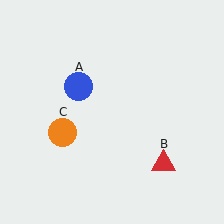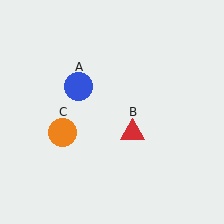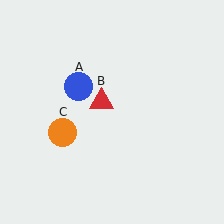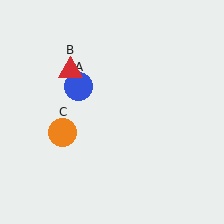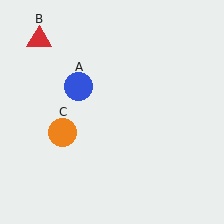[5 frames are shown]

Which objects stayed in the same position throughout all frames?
Blue circle (object A) and orange circle (object C) remained stationary.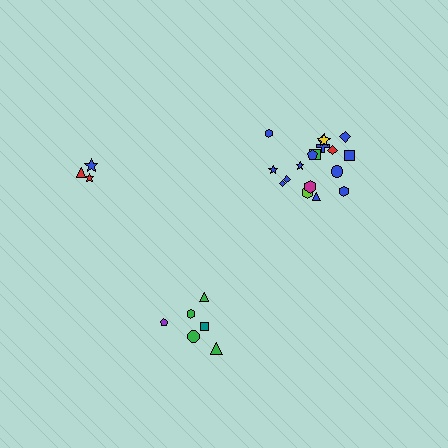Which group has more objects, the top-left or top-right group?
The top-right group.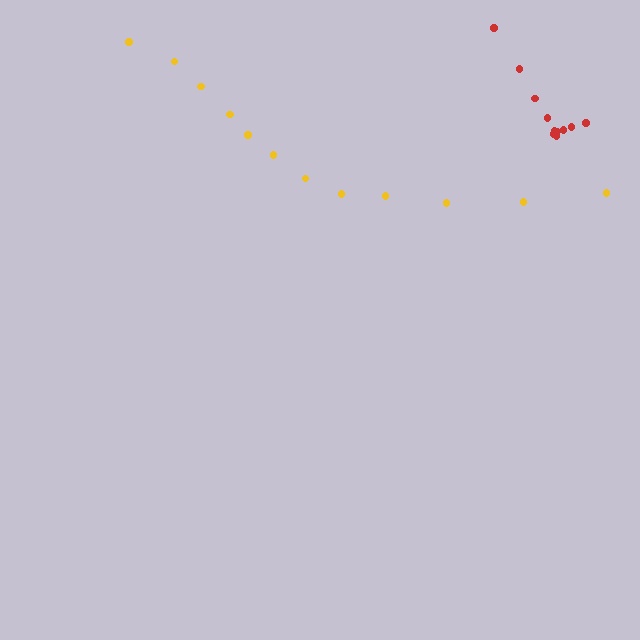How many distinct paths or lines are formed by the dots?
There are 2 distinct paths.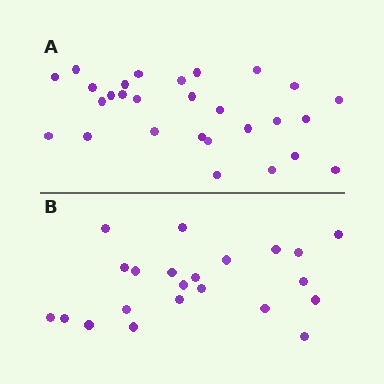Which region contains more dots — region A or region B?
Region A (the top region) has more dots.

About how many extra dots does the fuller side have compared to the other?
Region A has about 6 more dots than region B.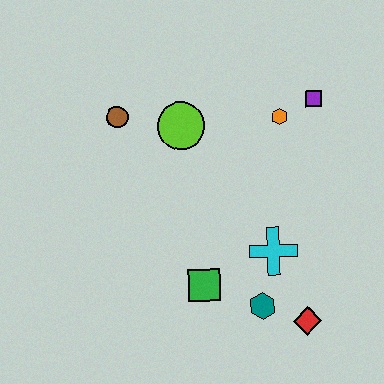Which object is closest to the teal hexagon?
The red diamond is closest to the teal hexagon.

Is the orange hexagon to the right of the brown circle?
Yes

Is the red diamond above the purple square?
No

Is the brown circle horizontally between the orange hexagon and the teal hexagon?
No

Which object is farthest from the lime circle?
The red diamond is farthest from the lime circle.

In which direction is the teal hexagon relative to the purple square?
The teal hexagon is below the purple square.